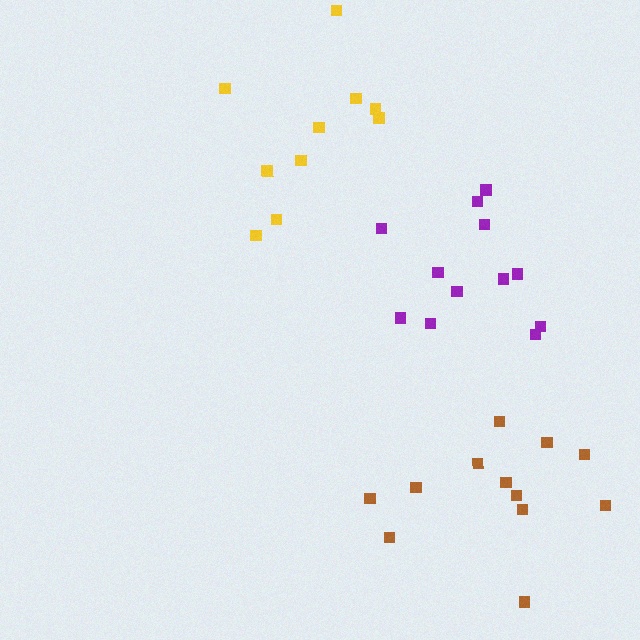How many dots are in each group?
Group 1: 12 dots, Group 2: 10 dots, Group 3: 12 dots (34 total).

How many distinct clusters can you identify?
There are 3 distinct clusters.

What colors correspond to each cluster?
The clusters are colored: brown, yellow, purple.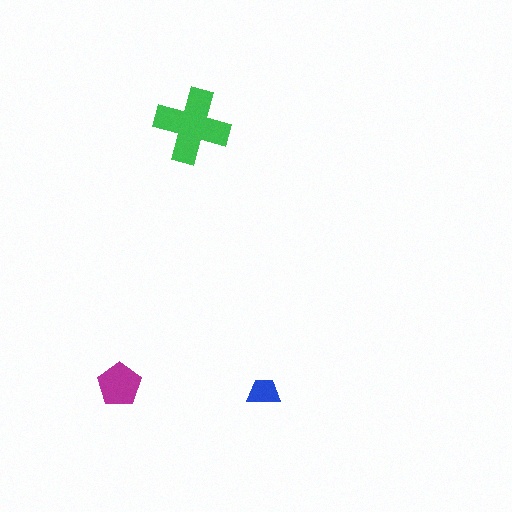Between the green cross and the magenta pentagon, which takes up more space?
The green cross.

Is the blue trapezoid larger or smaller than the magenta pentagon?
Smaller.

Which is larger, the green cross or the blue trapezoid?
The green cross.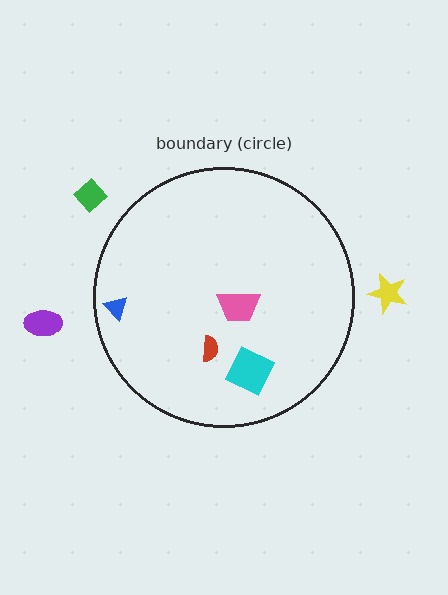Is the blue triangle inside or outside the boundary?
Inside.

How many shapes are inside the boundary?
4 inside, 3 outside.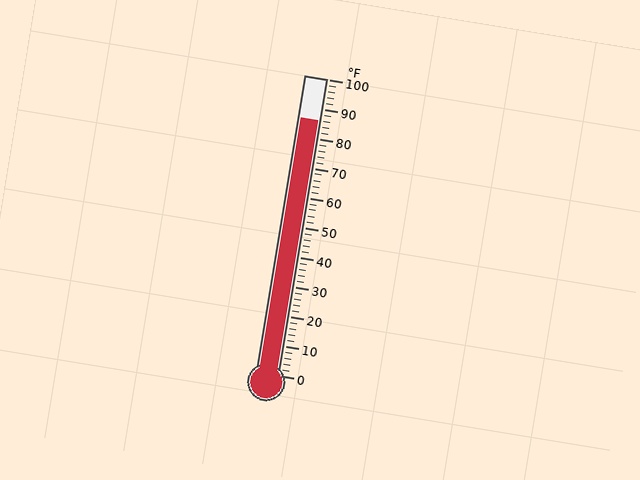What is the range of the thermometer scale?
The thermometer scale ranges from 0°F to 100°F.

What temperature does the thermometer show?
The thermometer shows approximately 86°F.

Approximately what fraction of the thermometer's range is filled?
The thermometer is filled to approximately 85% of its range.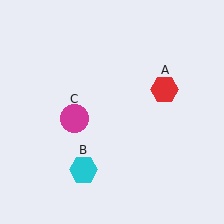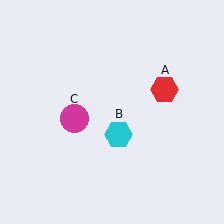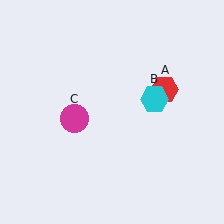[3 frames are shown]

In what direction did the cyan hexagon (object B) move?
The cyan hexagon (object B) moved up and to the right.